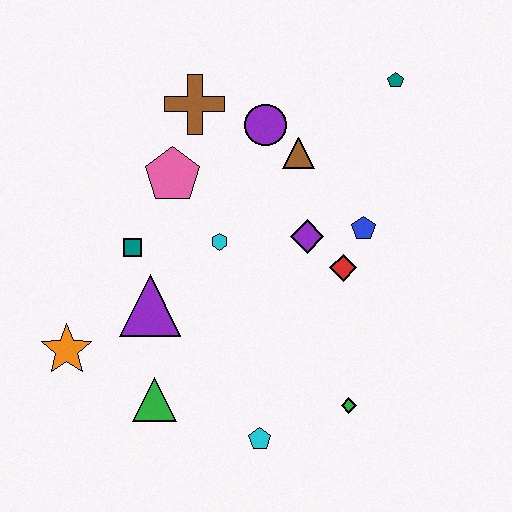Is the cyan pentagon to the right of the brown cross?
Yes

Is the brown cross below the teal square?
No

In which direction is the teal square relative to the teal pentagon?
The teal square is to the left of the teal pentagon.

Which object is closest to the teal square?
The purple triangle is closest to the teal square.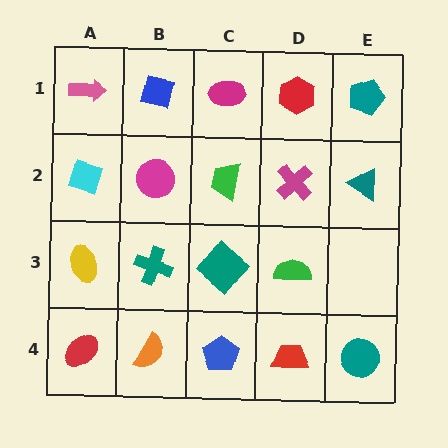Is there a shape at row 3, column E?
No, that cell is empty.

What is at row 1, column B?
A blue square.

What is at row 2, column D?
A magenta cross.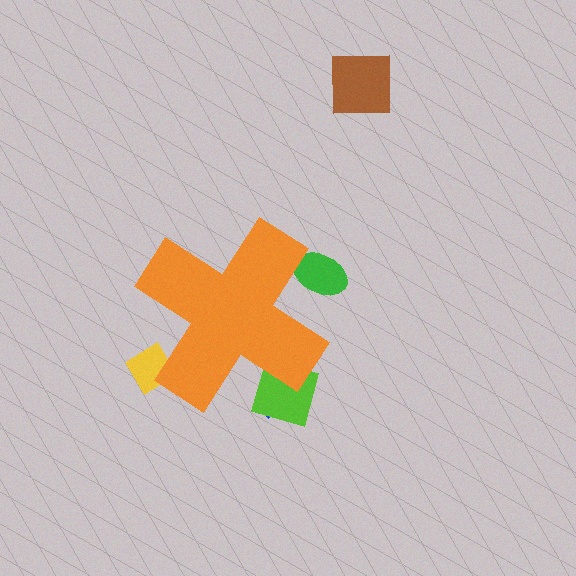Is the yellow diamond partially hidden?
Yes, the yellow diamond is partially hidden behind the orange cross.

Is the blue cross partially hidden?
Yes, the blue cross is partially hidden behind the orange cross.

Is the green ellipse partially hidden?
Yes, the green ellipse is partially hidden behind the orange cross.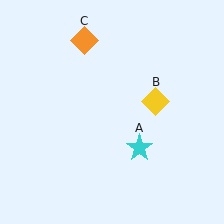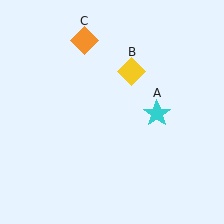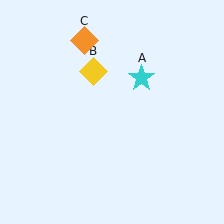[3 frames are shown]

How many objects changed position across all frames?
2 objects changed position: cyan star (object A), yellow diamond (object B).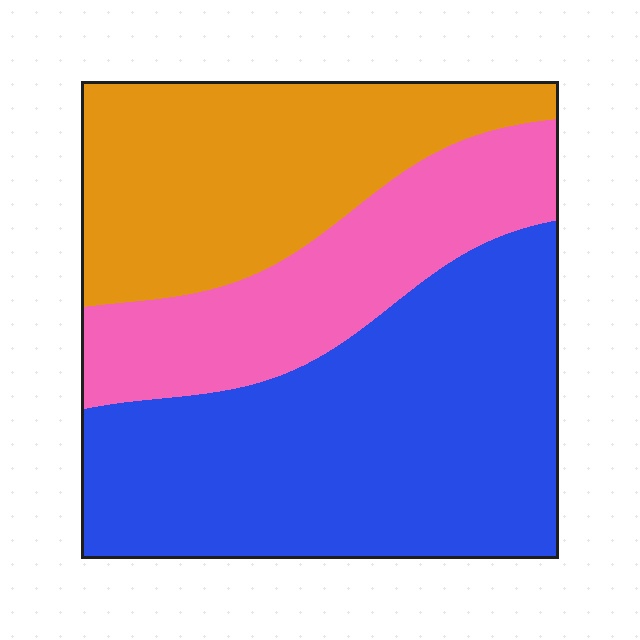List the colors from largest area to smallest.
From largest to smallest: blue, orange, pink.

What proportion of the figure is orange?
Orange takes up about one third (1/3) of the figure.